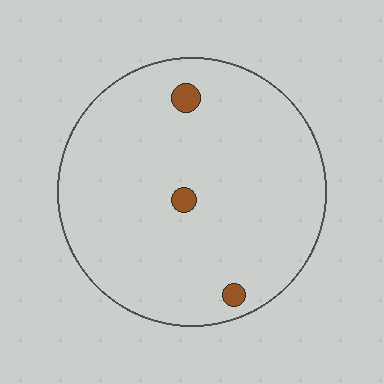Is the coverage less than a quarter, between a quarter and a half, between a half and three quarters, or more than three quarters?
Less than a quarter.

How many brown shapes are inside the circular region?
3.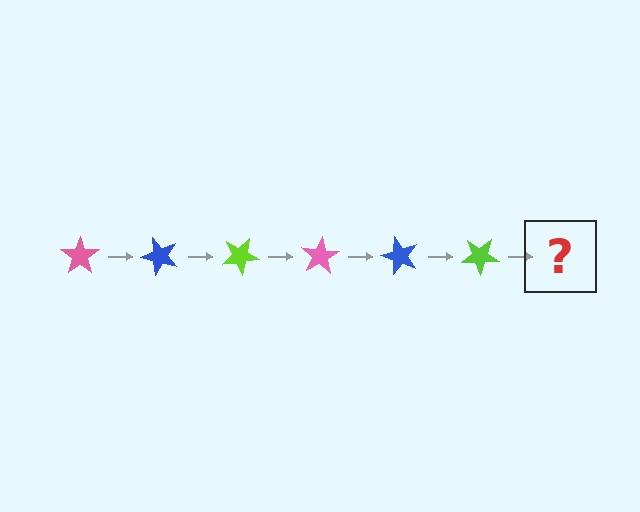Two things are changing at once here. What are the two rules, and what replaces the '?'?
The two rules are that it rotates 50 degrees each step and the color cycles through pink, blue, and lime. The '?' should be a pink star, rotated 300 degrees from the start.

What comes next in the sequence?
The next element should be a pink star, rotated 300 degrees from the start.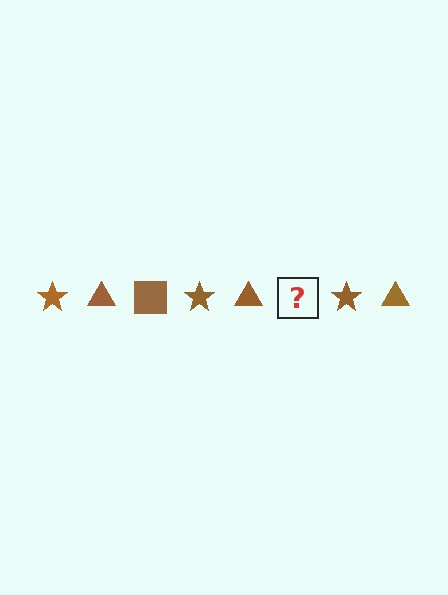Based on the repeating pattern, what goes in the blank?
The blank should be a brown square.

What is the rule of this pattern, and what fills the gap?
The rule is that the pattern cycles through star, triangle, square shapes in brown. The gap should be filled with a brown square.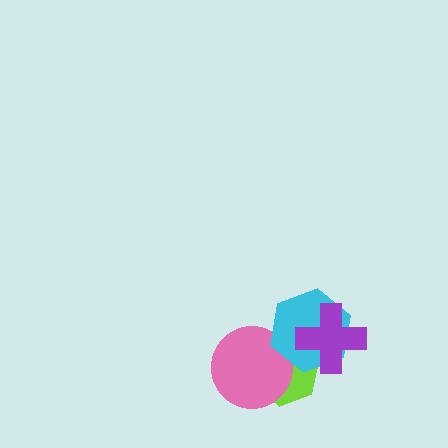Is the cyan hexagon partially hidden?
Yes, it is partially covered by another shape.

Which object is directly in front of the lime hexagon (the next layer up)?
The pink circle is directly in front of the lime hexagon.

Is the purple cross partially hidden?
No, no other shape covers it.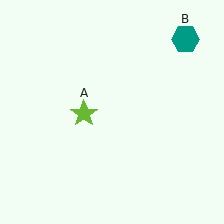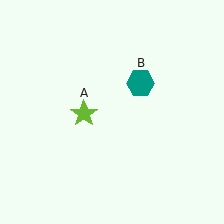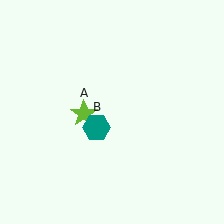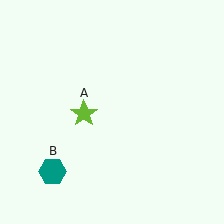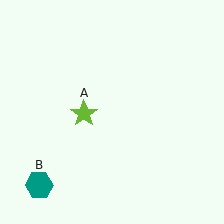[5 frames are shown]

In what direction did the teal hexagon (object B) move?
The teal hexagon (object B) moved down and to the left.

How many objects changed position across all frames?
1 object changed position: teal hexagon (object B).